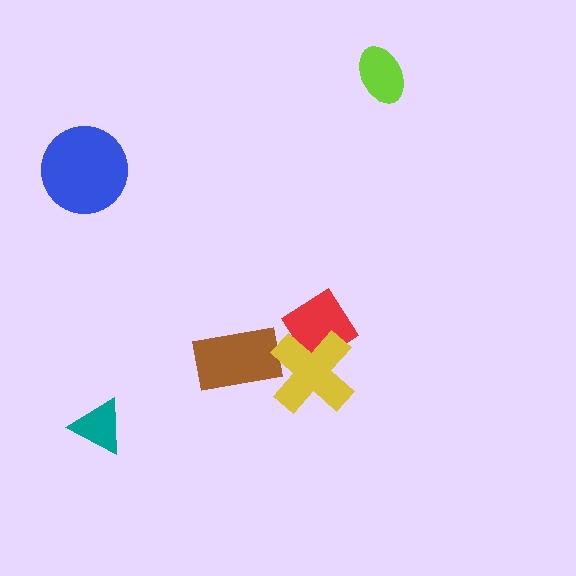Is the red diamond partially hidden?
Yes, it is partially covered by another shape.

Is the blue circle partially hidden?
No, no other shape covers it.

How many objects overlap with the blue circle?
0 objects overlap with the blue circle.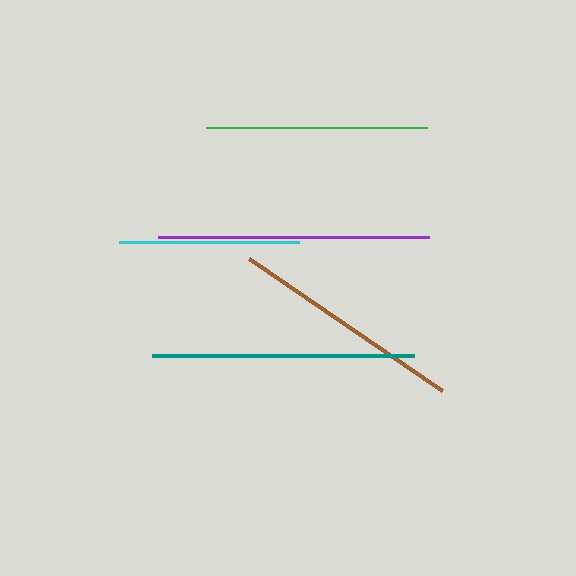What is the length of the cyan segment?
The cyan segment is approximately 180 pixels long.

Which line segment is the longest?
The purple line is the longest at approximately 271 pixels.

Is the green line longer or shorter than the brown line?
The brown line is longer than the green line.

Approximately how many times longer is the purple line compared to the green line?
The purple line is approximately 1.2 times the length of the green line.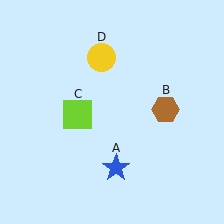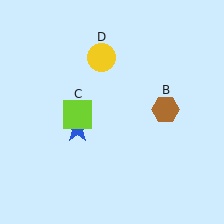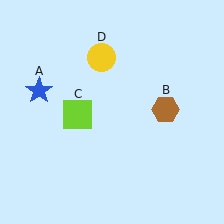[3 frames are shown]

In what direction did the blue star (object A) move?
The blue star (object A) moved up and to the left.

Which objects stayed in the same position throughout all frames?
Brown hexagon (object B) and lime square (object C) and yellow circle (object D) remained stationary.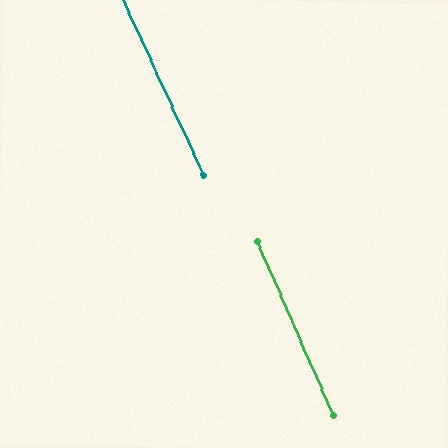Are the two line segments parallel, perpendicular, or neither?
Parallel — their directions differ by only 0.9°.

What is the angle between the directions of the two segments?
Approximately 1 degree.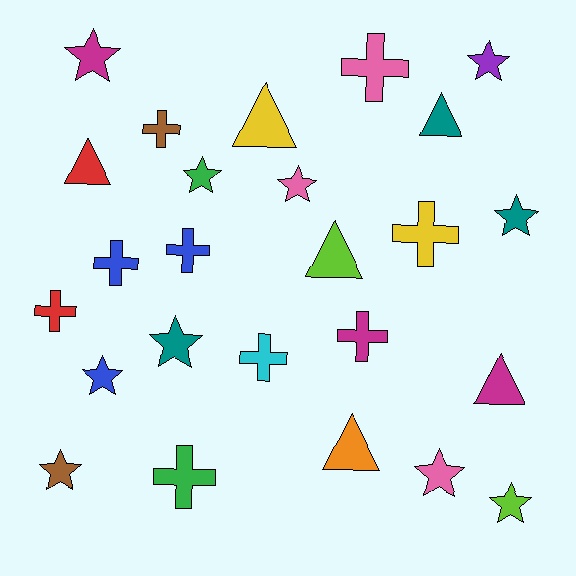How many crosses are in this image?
There are 9 crosses.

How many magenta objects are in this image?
There are 3 magenta objects.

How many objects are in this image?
There are 25 objects.